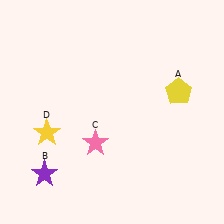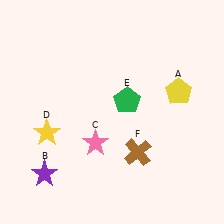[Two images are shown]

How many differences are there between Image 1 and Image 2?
There are 2 differences between the two images.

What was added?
A green pentagon (E), a brown cross (F) were added in Image 2.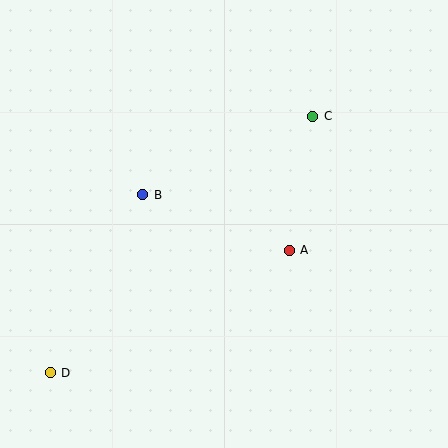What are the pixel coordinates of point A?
Point A is at (289, 250).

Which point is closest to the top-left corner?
Point B is closest to the top-left corner.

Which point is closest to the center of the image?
Point A at (289, 250) is closest to the center.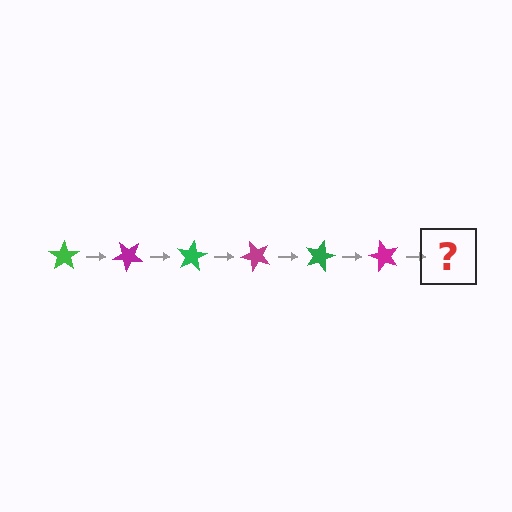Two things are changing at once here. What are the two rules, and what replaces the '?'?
The two rules are that it rotates 40 degrees each step and the color cycles through green and magenta. The '?' should be a green star, rotated 240 degrees from the start.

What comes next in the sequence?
The next element should be a green star, rotated 240 degrees from the start.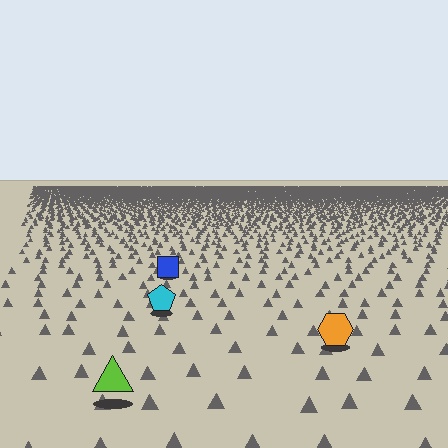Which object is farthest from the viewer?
The blue square is farthest from the viewer. It appears smaller and the ground texture around it is denser.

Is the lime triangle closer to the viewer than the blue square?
Yes. The lime triangle is closer — you can tell from the texture gradient: the ground texture is coarser near it.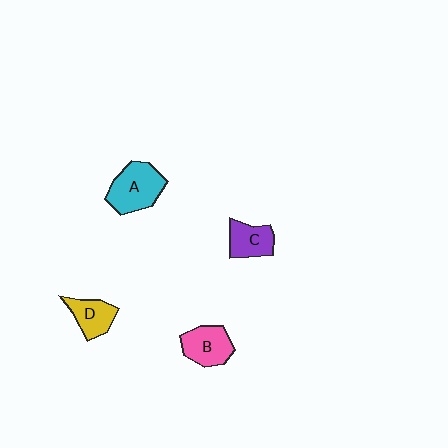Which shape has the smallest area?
Shape D (yellow).